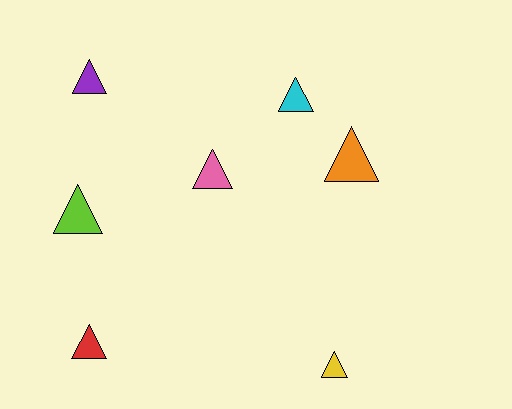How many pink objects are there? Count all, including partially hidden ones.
There is 1 pink object.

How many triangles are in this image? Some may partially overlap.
There are 7 triangles.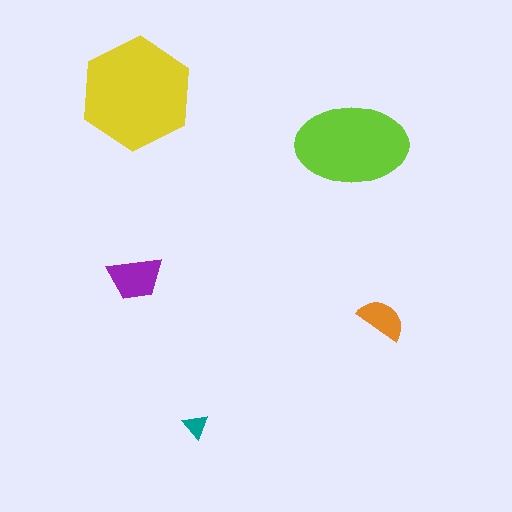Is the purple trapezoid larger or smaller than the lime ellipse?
Smaller.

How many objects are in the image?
There are 5 objects in the image.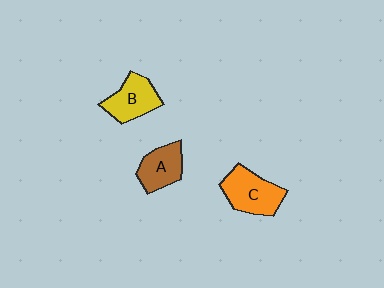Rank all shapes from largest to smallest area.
From largest to smallest: C (orange), B (yellow), A (brown).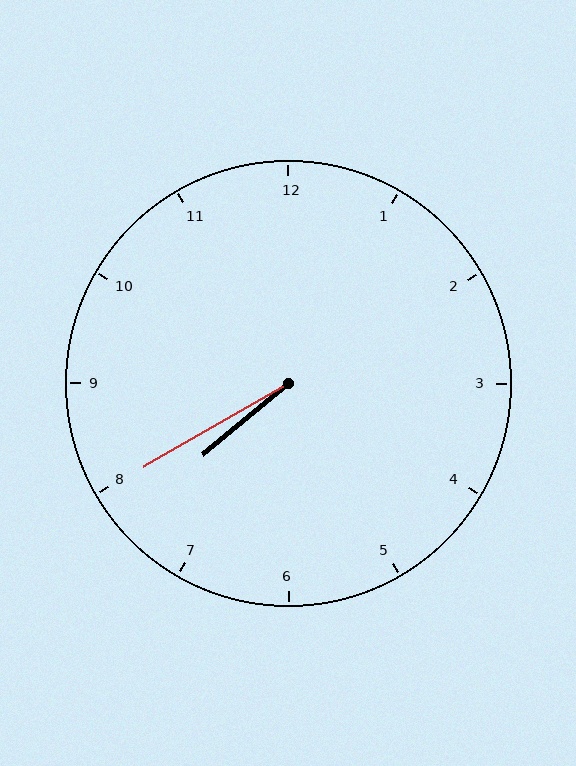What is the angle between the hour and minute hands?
Approximately 10 degrees.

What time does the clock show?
7:40.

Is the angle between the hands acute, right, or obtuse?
It is acute.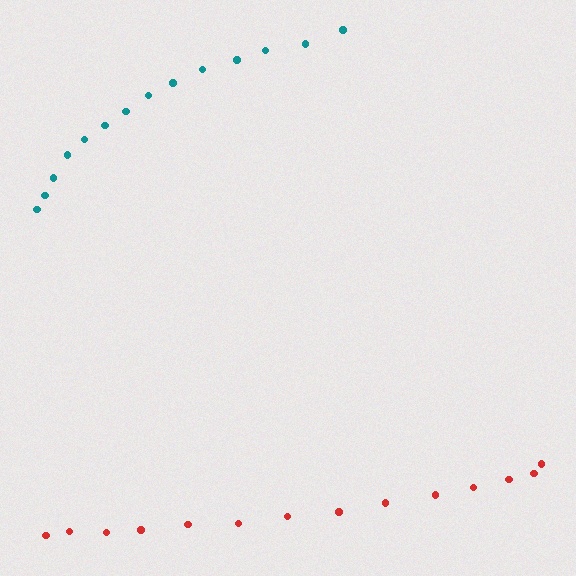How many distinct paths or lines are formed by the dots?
There are 2 distinct paths.